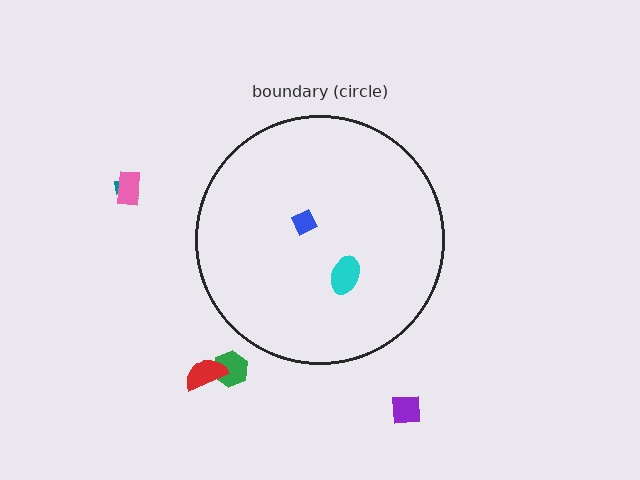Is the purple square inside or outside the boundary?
Outside.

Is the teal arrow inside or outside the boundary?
Outside.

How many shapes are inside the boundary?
2 inside, 5 outside.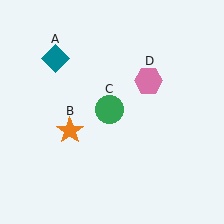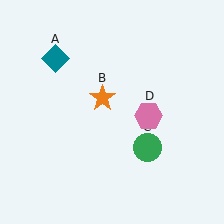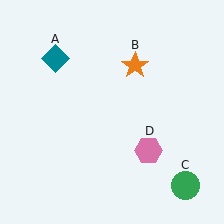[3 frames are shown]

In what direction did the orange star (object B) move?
The orange star (object B) moved up and to the right.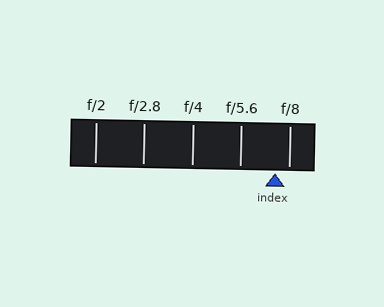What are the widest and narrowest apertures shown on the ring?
The widest aperture shown is f/2 and the narrowest is f/8.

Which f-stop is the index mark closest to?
The index mark is closest to f/8.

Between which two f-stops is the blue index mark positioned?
The index mark is between f/5.6 and f/8.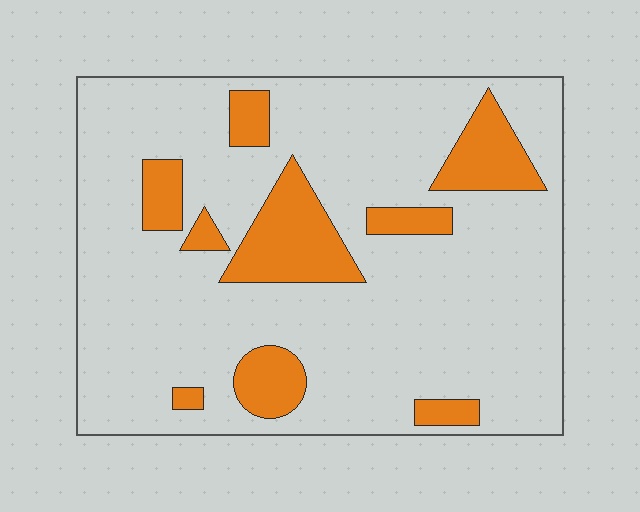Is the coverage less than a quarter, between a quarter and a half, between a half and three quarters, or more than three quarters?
Less than a quarter.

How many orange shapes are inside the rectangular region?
9.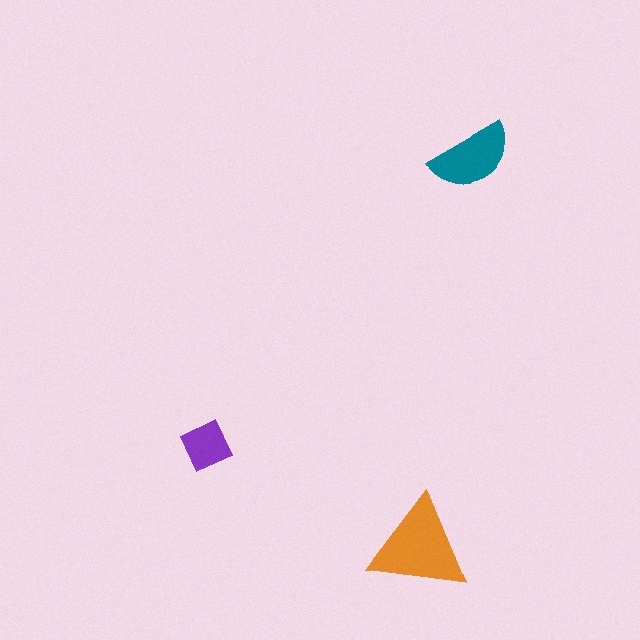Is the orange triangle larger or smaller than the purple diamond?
Larger.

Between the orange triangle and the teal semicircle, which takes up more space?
The orange triangle.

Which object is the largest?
The orange triangle.